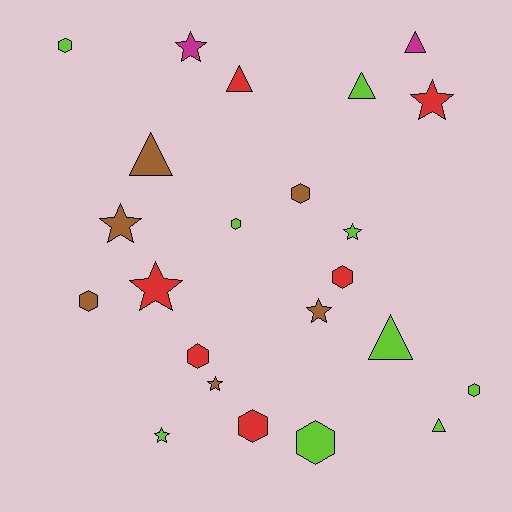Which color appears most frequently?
Lime, with 9 objects.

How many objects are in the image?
There are 23 objects.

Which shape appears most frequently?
Hexagon, with 9 objects.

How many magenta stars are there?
There is 1 magenta star.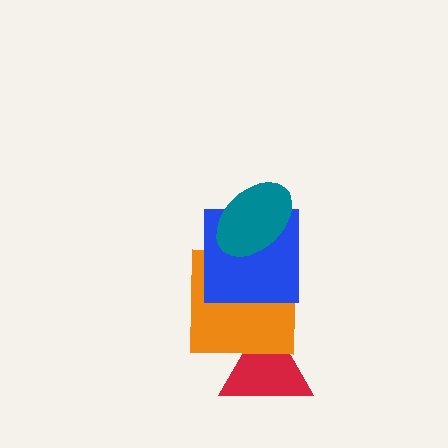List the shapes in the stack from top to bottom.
From top to bottom: the teal ellipse, the blue square, the orange square, the red triangle.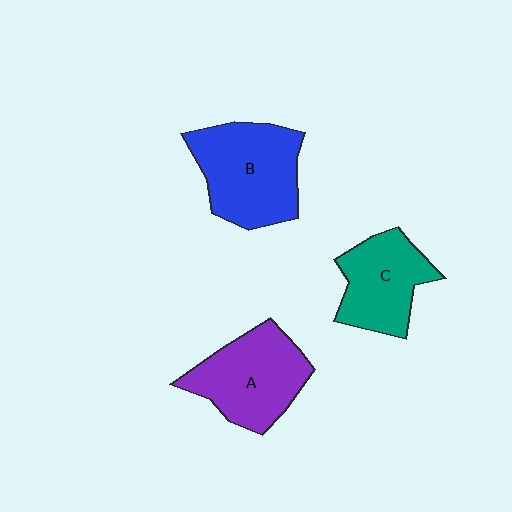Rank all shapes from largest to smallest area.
From largest to smallest: B (blue), A (purple), C (teal).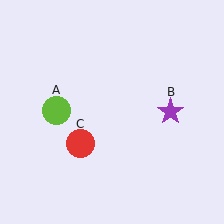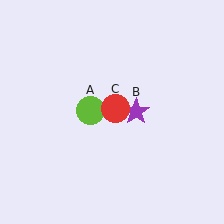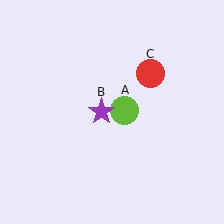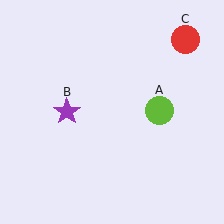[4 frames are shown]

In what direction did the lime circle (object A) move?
The lime circle (object A) moved right.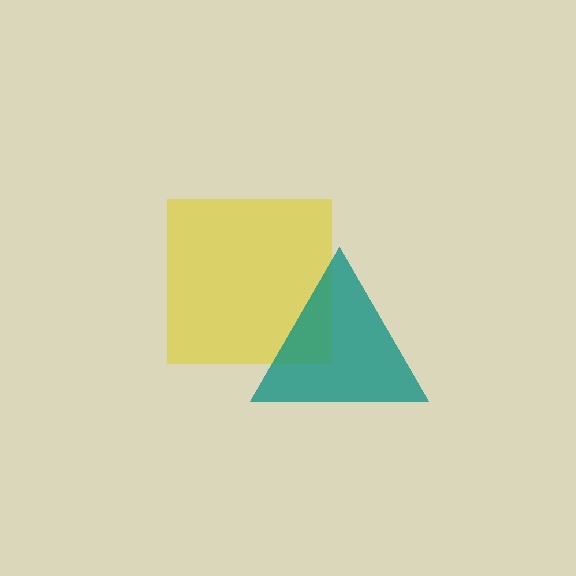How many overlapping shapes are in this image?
There are 2 overlapping shapes in the image.